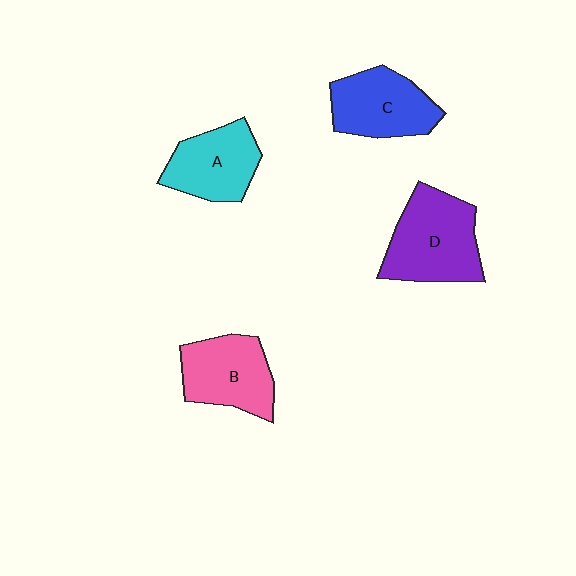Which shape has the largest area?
Shape D (purple).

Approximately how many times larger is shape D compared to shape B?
Approximately 1.2 times.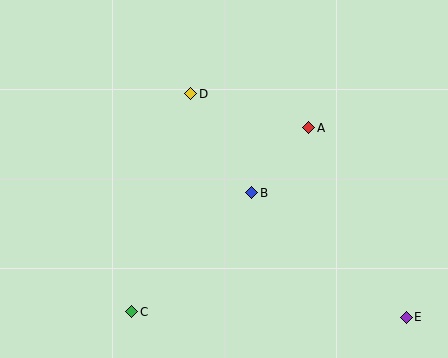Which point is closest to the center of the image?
Point B at (252, 193) is closest to the center.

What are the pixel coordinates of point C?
Point C is at (132, 312).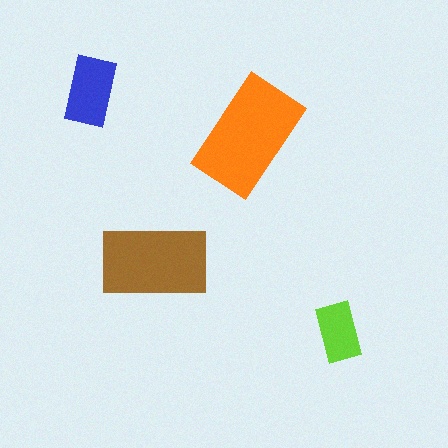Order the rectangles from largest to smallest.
the orange one, the brown one, the blue one, the lime one.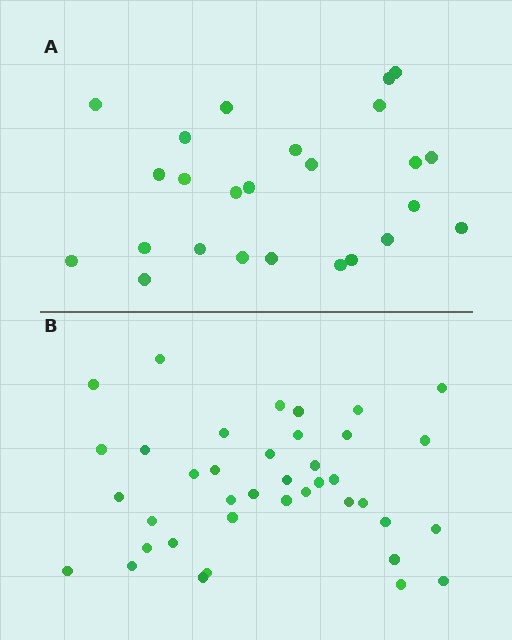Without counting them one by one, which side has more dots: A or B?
Region B (the bottom region) has more dots.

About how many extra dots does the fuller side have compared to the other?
Region B has approximately 15 more dots than region A.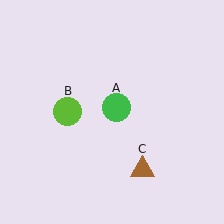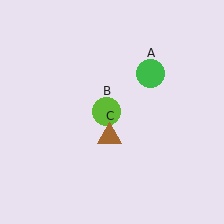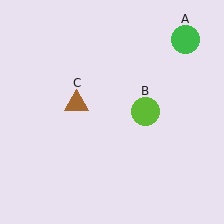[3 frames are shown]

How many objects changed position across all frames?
3 objects changed position: green circle (object A), lime circle (object B), brown triangle (object C).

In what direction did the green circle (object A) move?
The green circle (object A) moved up and to the right.